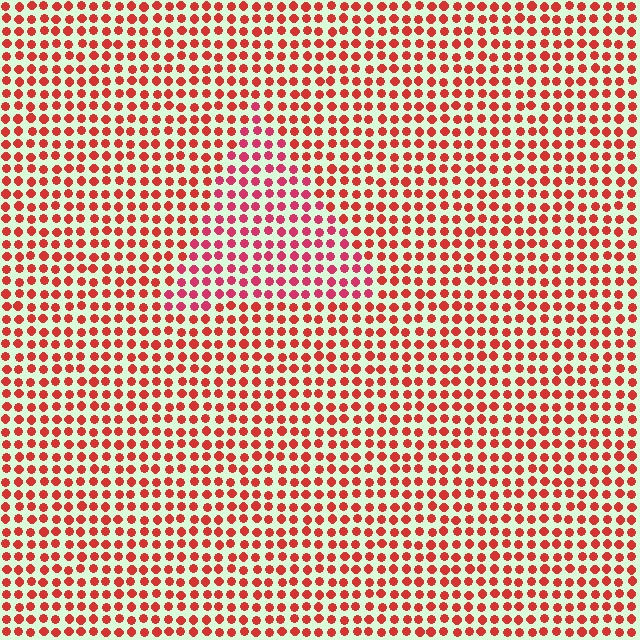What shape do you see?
I see a triangle.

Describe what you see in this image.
The image is filled with small red elements in a uniform arrangement. A triangle-shaped region is visible where the elements are tinted to a slightly different hue, forming a subtle color boundary.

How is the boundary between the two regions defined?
The boundary is defined purely by a slight shift in hue (about 21 degrees). Spacing, size, and orientation are identical on both sides.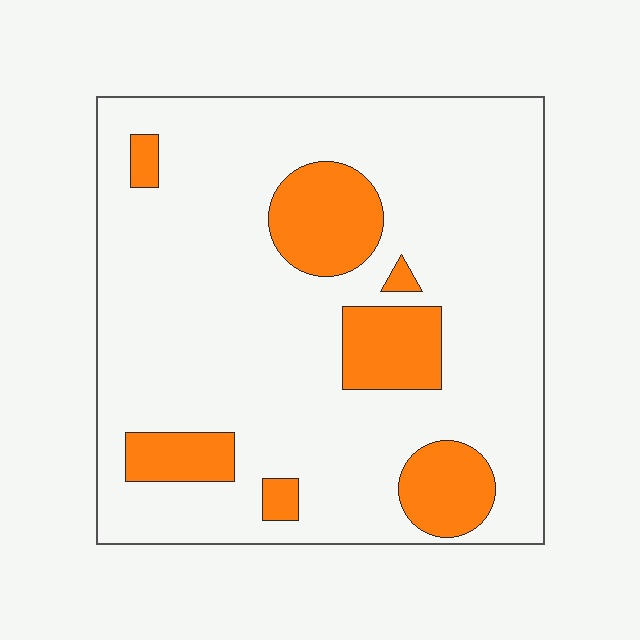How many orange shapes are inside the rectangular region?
7.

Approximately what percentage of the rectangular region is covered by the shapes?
Approximately 20%.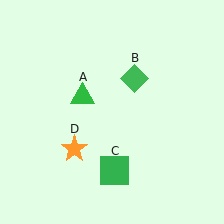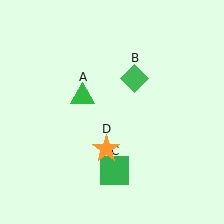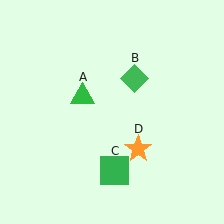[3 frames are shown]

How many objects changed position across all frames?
1 object changed position: orange star (object D).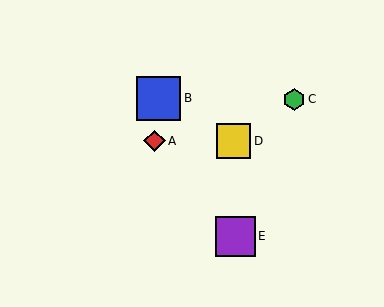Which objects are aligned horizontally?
Objects A, D are aligned horizontally.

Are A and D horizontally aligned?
Yes, both are at y≈141.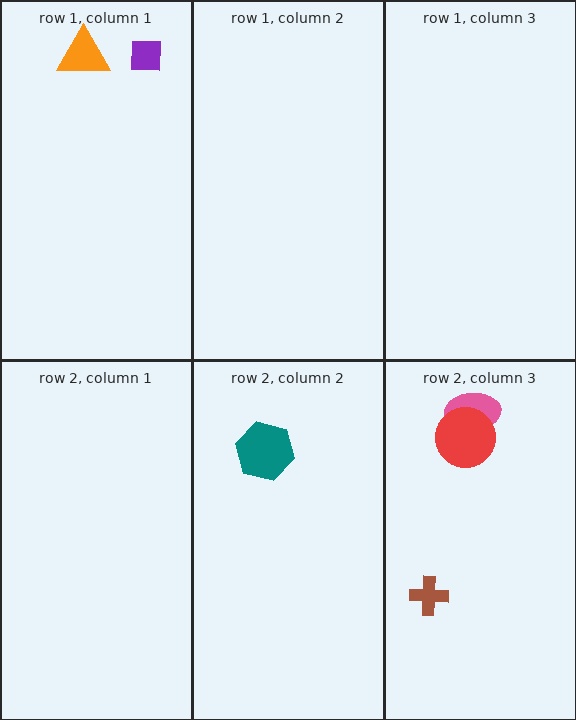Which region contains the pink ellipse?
The row 2, column 3 region.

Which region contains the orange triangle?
The row 1, column 1 region.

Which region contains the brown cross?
The row 2, column 3 region.